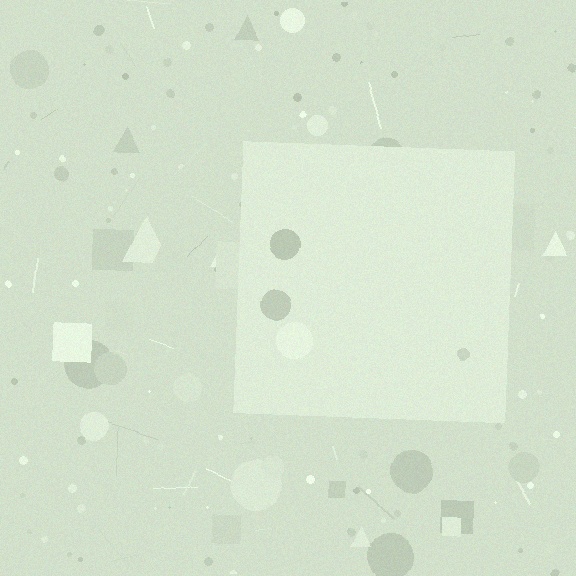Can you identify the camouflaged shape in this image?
The camouflaged shape is a square.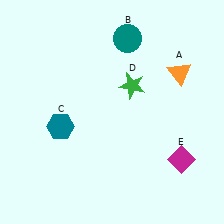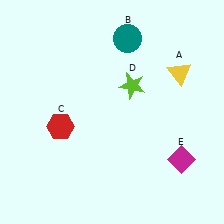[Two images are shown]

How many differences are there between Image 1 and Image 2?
There are 3 differences between the two images.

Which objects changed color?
A changed from orange to yellow. C changed from teal to red. D changed from green to lime.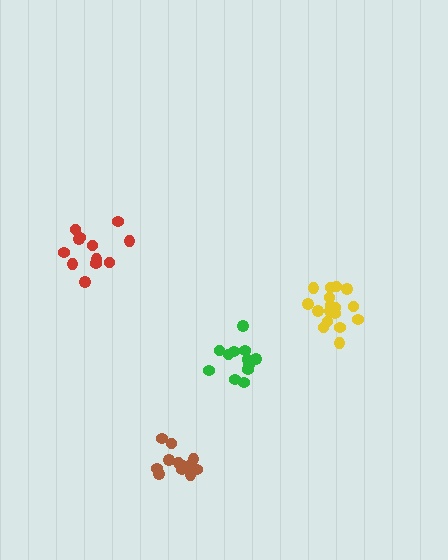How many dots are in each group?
Group 1: 12 dots, Group 2: 17 dots, Group 3: 12 dots, Group 4: 14 dots (55 total).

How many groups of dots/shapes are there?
There are 4 groups.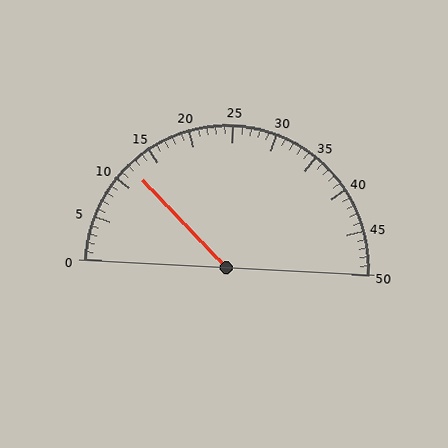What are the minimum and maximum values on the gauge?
The gauge ranges from 0 to 50.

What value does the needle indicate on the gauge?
The needle indicates approximately 12.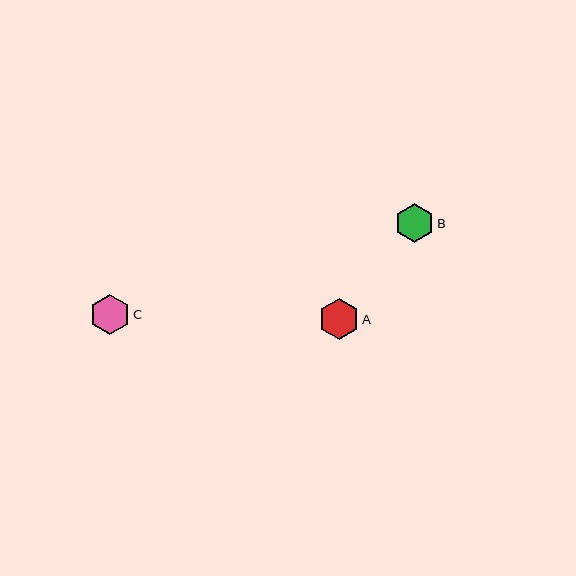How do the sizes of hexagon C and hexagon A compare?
Hexagon C and hexagon A are approximately the same size.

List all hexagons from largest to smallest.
From largest to smallest: C, A, B.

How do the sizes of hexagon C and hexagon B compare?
Hexagon C and hexagon B are approximately the same size.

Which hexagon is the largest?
Hexagon C is the largest with a size of approximately 41 pixels.